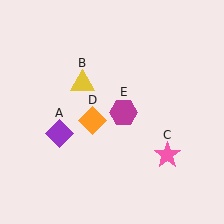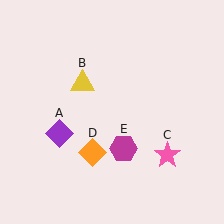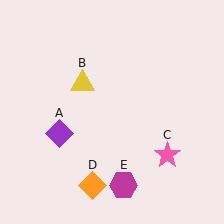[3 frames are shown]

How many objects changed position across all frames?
2 objects changed position: orange diamond (object D), magenta hexagon (object E).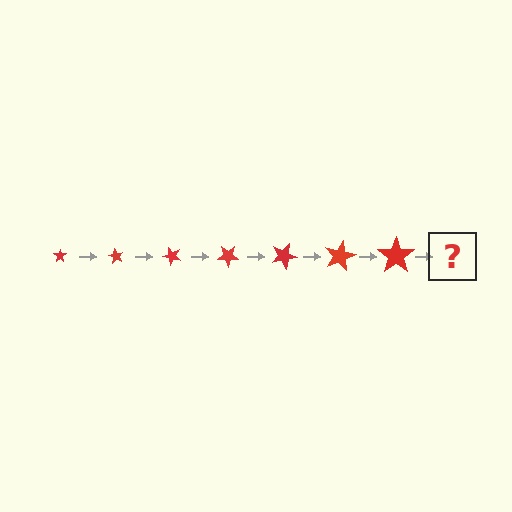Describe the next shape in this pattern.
It should be a star, larger than the previous one and rotated 420 degrees from the start.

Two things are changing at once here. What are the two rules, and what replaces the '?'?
The two rules are that the star grows larger each step and it rotates 60 degrees each step. The '?' should be a star, larger than the previous one and rotated 420 degrees from the start.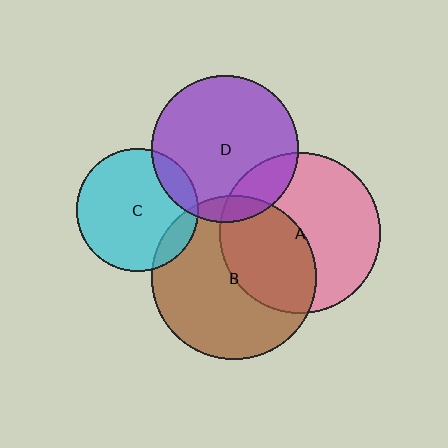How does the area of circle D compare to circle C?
Approximately 1.4 times.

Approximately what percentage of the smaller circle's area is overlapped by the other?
Approximately 20%.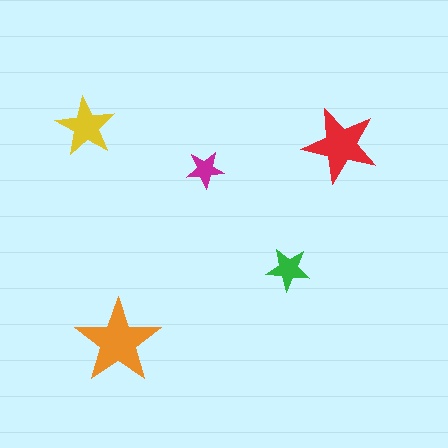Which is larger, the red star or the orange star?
The orange one.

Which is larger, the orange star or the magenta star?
The orange one.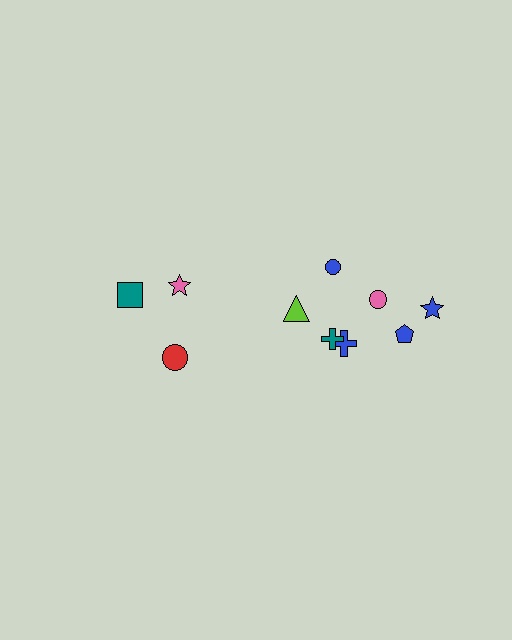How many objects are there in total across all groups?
There are 10 objects.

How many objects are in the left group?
There are 3 objects.